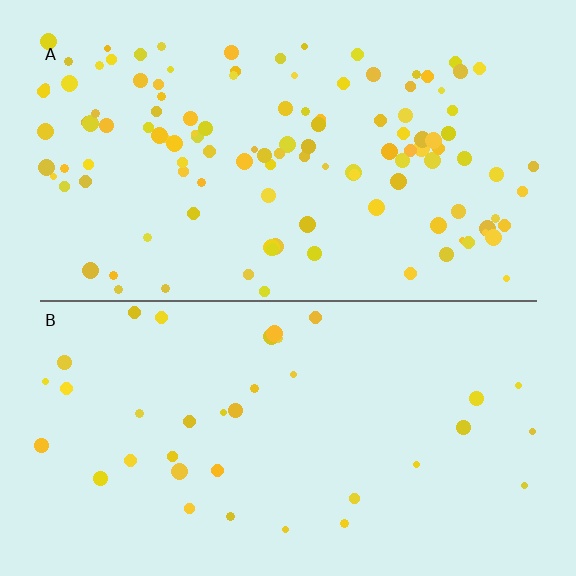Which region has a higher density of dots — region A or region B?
A (the top).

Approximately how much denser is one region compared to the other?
Approximately 3.2× — region A over region B.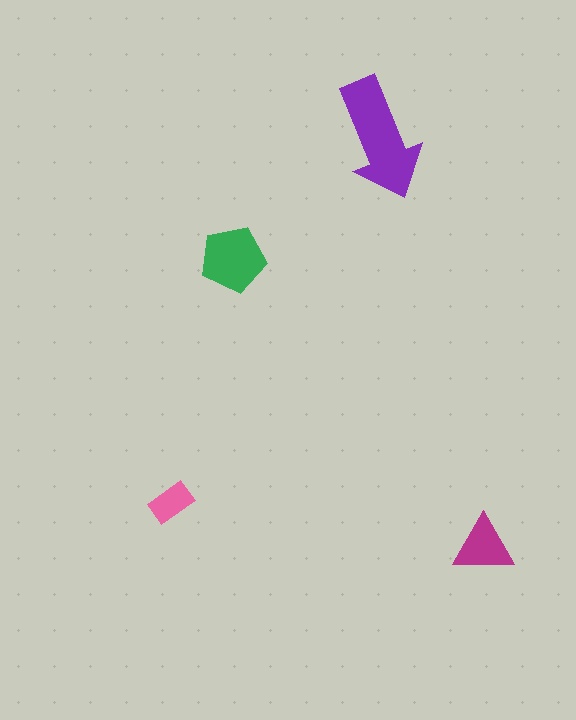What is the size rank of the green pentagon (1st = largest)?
2nd.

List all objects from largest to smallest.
The purple arrow, the green pentagon, the magenta triangle, the pink rectangle.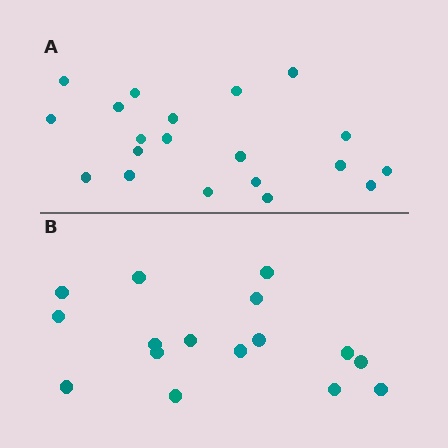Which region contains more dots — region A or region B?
Region A (the top region) has more dots.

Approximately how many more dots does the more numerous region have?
Region A has about 4 more dots than region B.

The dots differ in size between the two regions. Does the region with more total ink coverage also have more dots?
No. Region B has more total ink coverage because its dots are larger, but region A actually contains more individual dots. Total area can be misleading — the number of items is what matters here.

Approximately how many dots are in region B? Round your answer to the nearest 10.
About 20 dots. (The exact count is 16, which rounds to 20.)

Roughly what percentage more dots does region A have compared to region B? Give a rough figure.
About 25% more.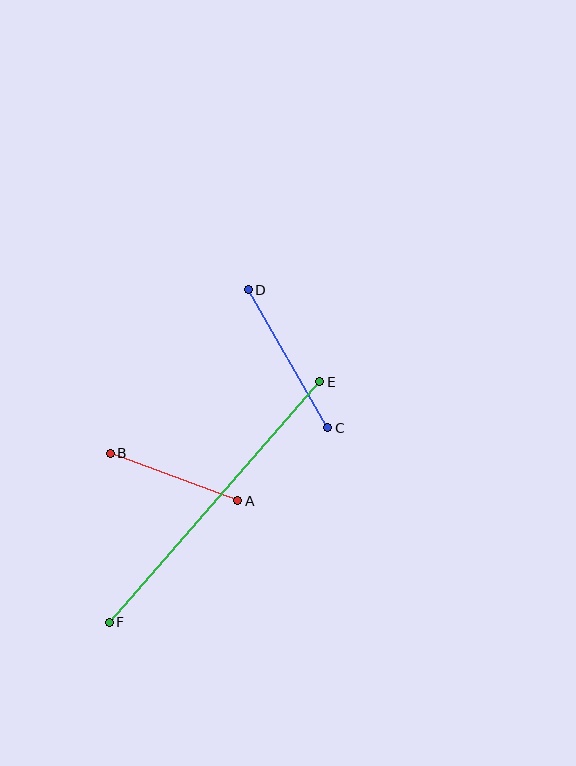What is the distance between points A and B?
The distance is approximately 136 pixels.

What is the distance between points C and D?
The distance is approximately 159 pixels.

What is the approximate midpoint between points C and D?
The midpoint is at approximately (288, 359) pixels.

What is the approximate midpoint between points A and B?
The midpoint is at approximately (174, 477) pixels.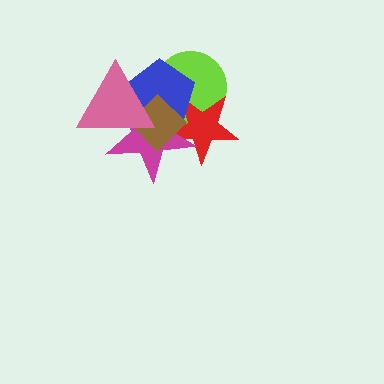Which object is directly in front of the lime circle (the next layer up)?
The red star is directly in front of the lime circle.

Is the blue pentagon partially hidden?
Yes, it is partially covered by another shape.